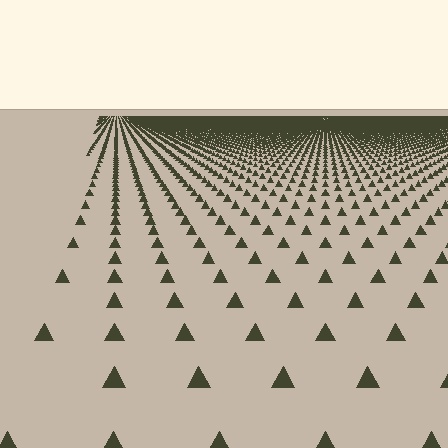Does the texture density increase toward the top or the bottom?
Density increases toward the top.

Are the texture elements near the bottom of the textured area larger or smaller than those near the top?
Larger. Near the bottom, elements are closer to the viewer and appear at a bigger on-screen size.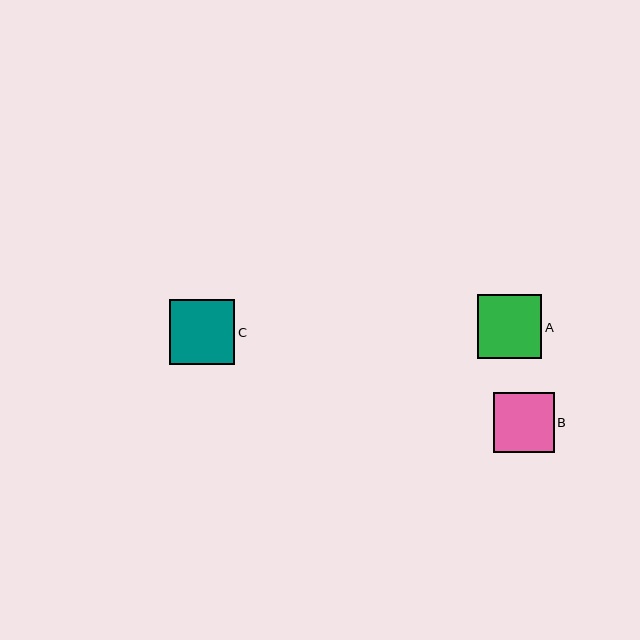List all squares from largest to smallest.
From largest to smallest: C, A, B.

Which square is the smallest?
Square B is the smallest with a size of approximately 61 pixels.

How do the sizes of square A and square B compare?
Square A and square B are approximately the same size.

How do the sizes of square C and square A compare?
Square C and square A are approximately the same size.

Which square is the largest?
Square C is the largest with a size of approximately 65 pixels.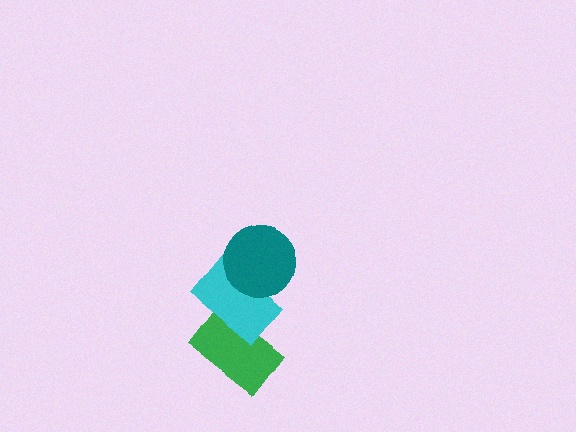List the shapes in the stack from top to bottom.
From top to bottom: the teal circle, the cyan rectangle, the green rectangle.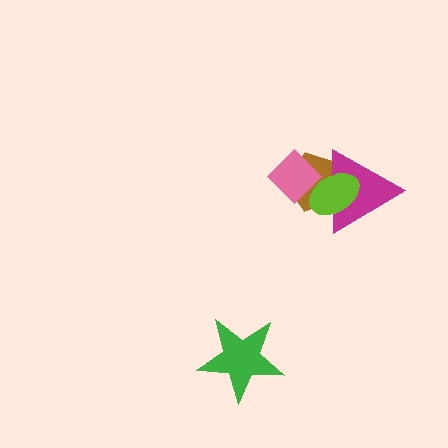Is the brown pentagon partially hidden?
Yes, it is partially covered by another shape.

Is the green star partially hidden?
No, no other shape covers it.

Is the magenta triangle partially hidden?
Yes, it is partially covered by another shape.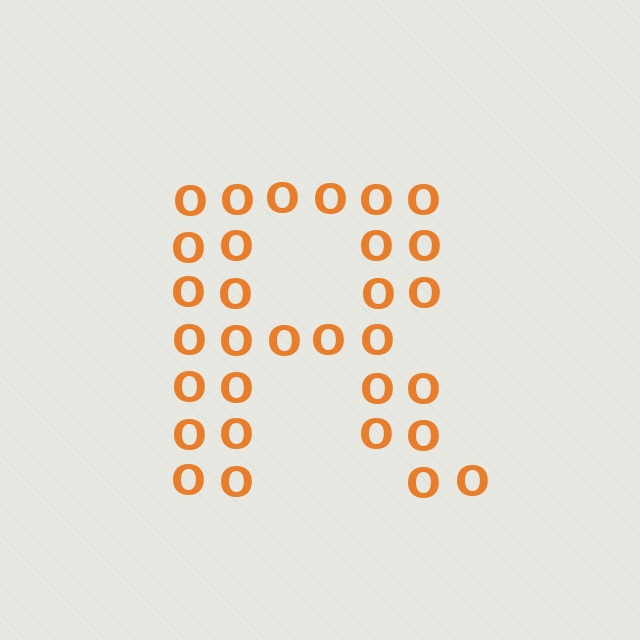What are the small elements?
The small elements are letter O's.